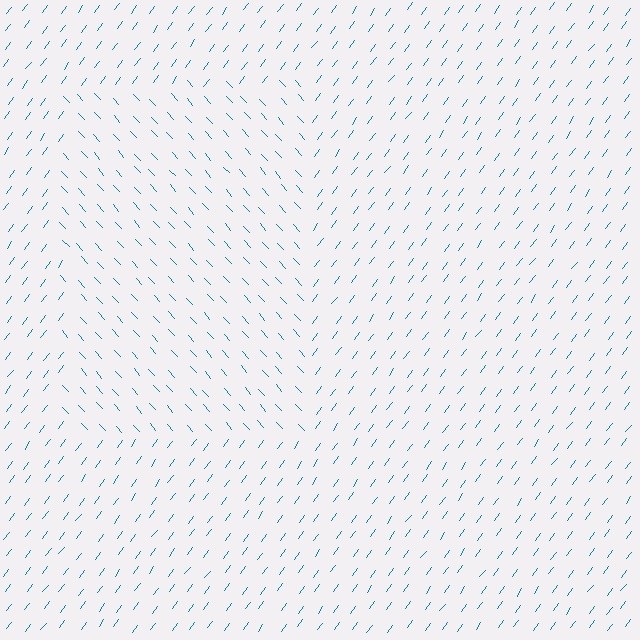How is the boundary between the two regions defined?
The boundary is defined purely by a change in line orientation (approximately 78 degrees difference). All lines are the same color and thickness.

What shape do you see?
I see a rectangle.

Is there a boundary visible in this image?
Yes, there is a texture boundary formed by a change in line orientation.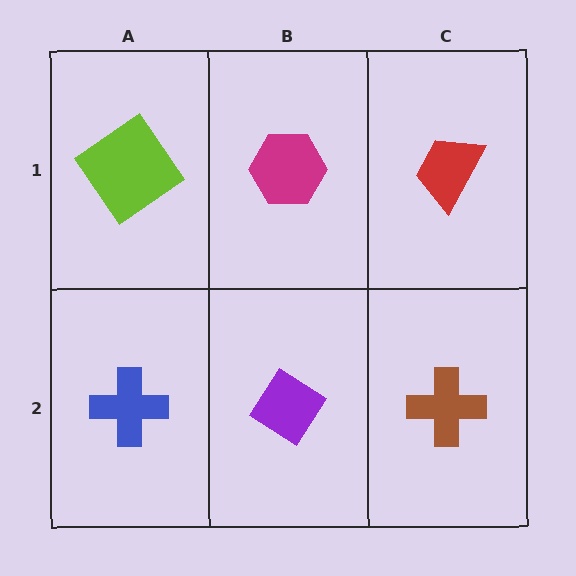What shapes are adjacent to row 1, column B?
A purple diamond (row 2, column B), a lime diamond (row 1, column A), a red trapezoid (row 1, column C).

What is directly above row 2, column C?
A red trapezoid.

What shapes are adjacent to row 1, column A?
A blue cross (row 2, column A), a magenta hexagon (row 1, column B).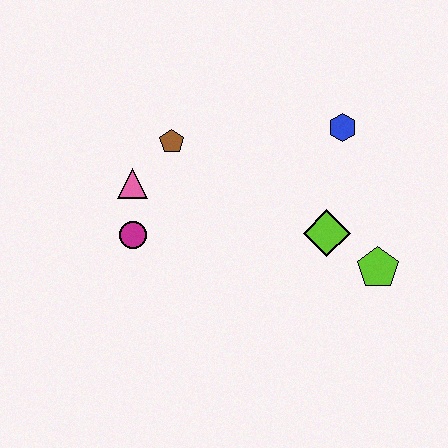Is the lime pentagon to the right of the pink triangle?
Yes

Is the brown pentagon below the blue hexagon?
Yes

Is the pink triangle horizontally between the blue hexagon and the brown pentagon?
No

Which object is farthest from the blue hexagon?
The magenta circle is farthest from the blue hexagon.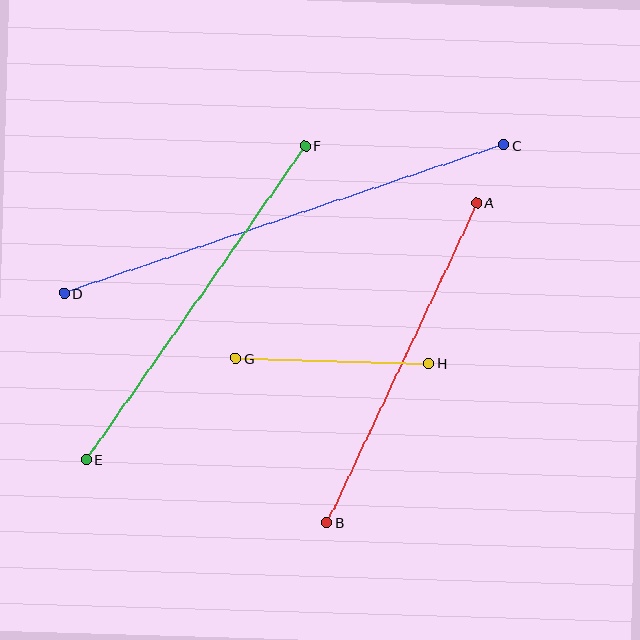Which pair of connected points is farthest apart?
Points C and D are farthest apart.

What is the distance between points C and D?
The distance is approximately 464 pixels.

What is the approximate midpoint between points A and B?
The midpoint is at approximately (402, 363) pixels.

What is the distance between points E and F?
The distance is approximately 382 pixels.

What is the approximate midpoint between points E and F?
The midpoint is at approximately (196, 303) pixels.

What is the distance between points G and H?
The distance is approximately 193 pixels.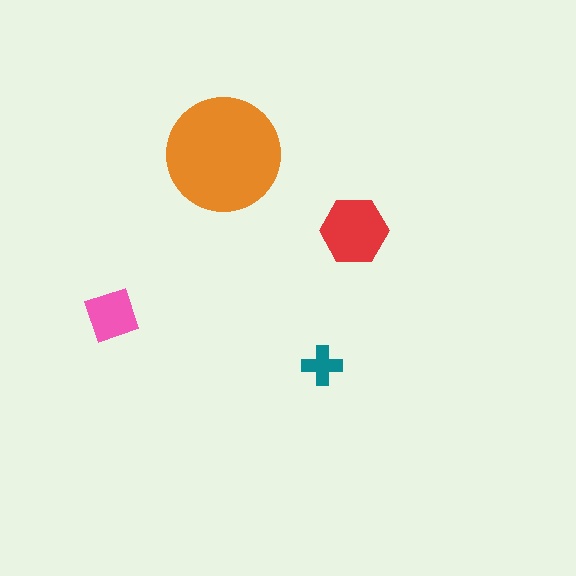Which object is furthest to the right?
The red hexagon is rightmost.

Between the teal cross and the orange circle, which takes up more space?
The orange circle.